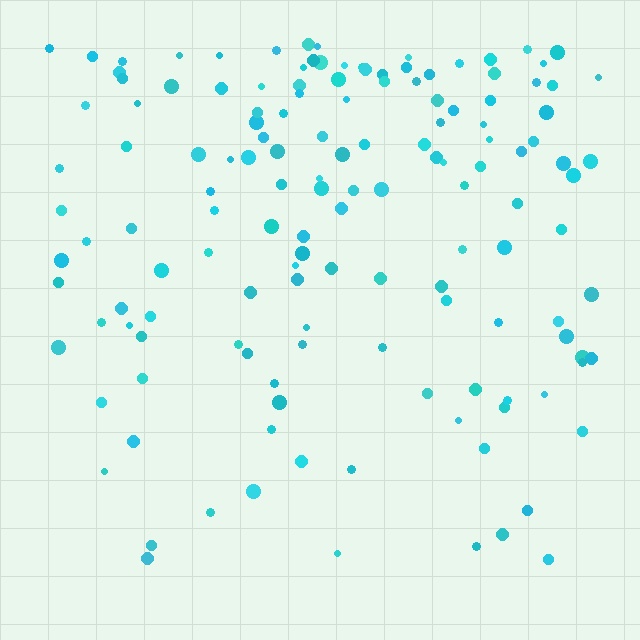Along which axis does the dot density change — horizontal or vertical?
Vertical.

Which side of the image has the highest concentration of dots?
The top.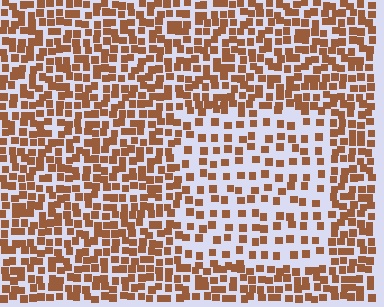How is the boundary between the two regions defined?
The boundary is defined by a change in element density (approximately 2.0x ratio). All elements are the same color, size, and shape.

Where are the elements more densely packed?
The elements are more densely packed outside the rectangle boundary.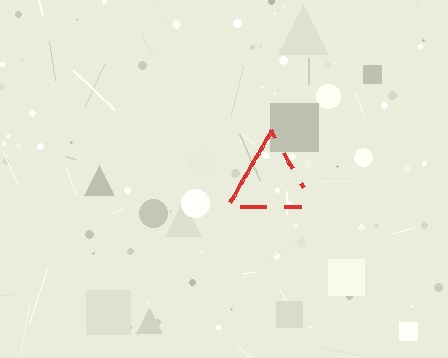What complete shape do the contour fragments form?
The contour fragments form a triangle.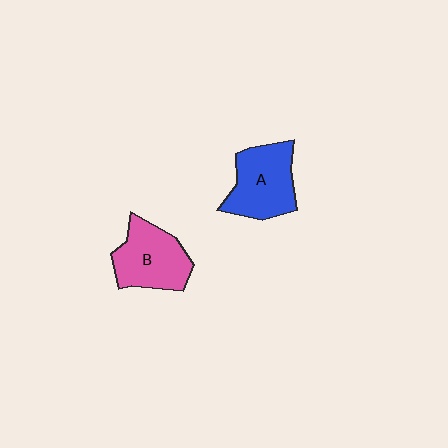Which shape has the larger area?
Shape A (blue).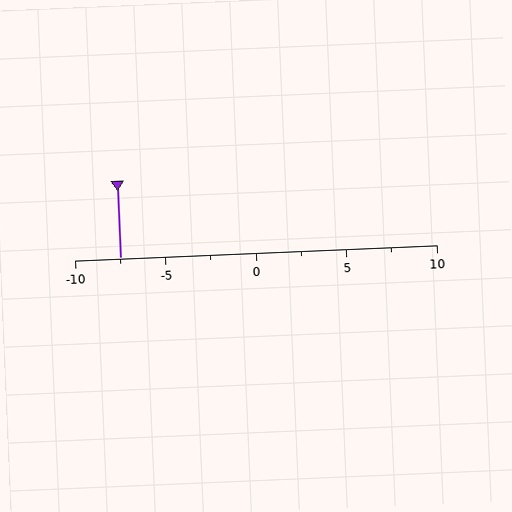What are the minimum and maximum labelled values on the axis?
The axis runs from -10 to 10.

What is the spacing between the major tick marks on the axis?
The major ticks are spaced 5 apart.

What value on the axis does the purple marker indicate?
The marker indicates approximately -7.5.